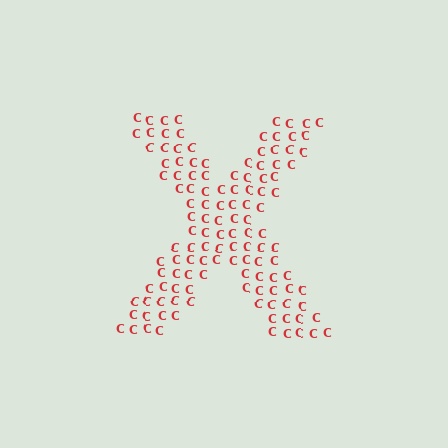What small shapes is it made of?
It is made of small letter C's.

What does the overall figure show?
The overall figure shows the letter X.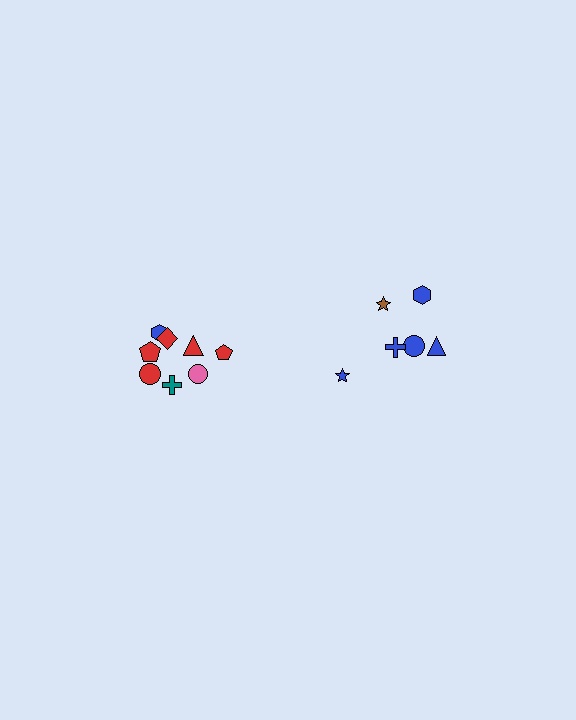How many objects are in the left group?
There are 8 objects.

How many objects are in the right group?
There are 6 objects.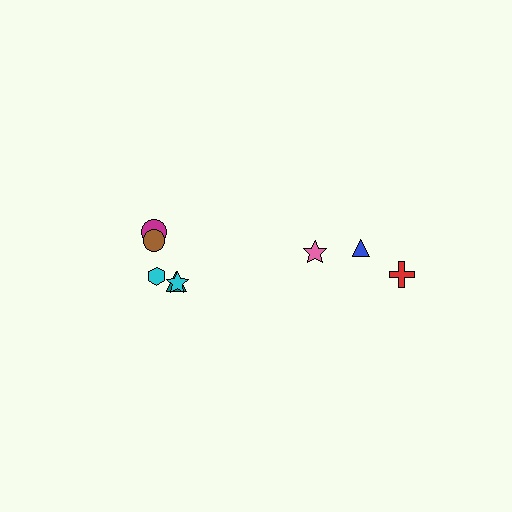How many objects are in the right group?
There are 3 objects.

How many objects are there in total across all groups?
There are 8 objects.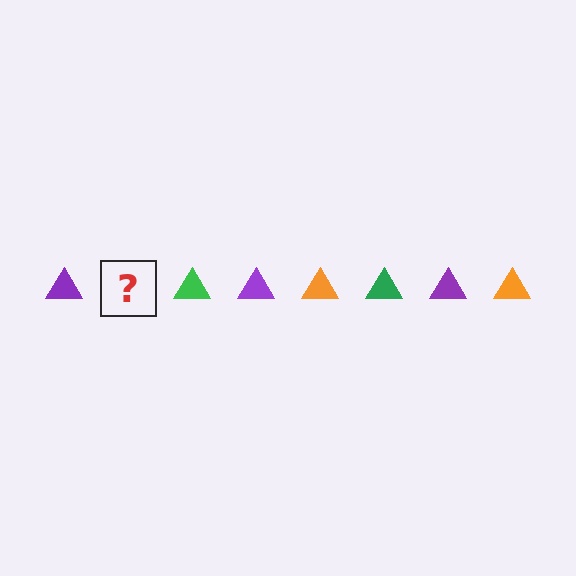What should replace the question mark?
The question mark should be replaced with an orange triangle.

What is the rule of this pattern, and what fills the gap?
The rule is that the pattern cycles through purple, orange, green triangles. The gap should be filled with an orange triangle.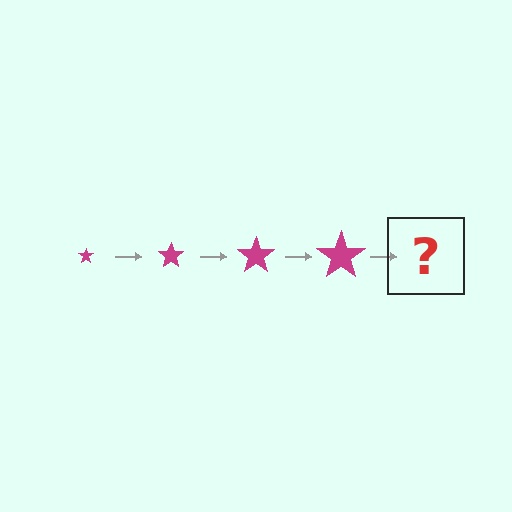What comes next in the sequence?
The next element should be a magenta star, larger than the previous one.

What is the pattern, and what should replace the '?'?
The pattern is that the star gets progressively larger each step. The '?' should be a magenta star, larger than the previous one.